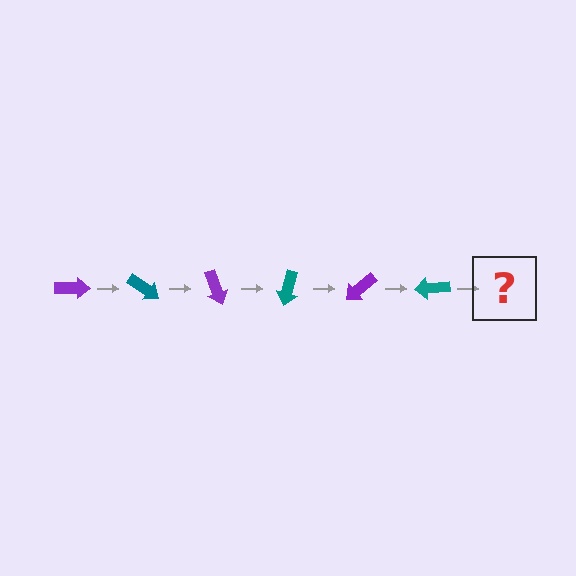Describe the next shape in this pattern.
It should be a purple arrow, rotated 210 degrees from the start.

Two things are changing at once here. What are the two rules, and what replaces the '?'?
The two rules are that it rotates 35 degrees each step and the color cycles through purple and teal. The '?' should be a purple arrow, rotated 210 degrees from the start.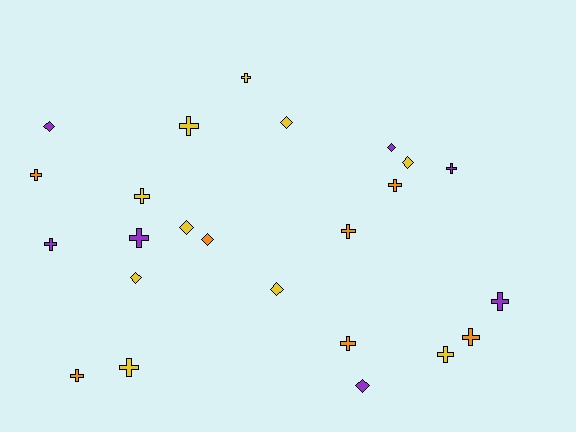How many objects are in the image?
There are 24 objects.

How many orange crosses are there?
There are 6 orange crosses.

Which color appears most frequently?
Yellow, with 10 objects.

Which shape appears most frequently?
Cross, with 15 objects.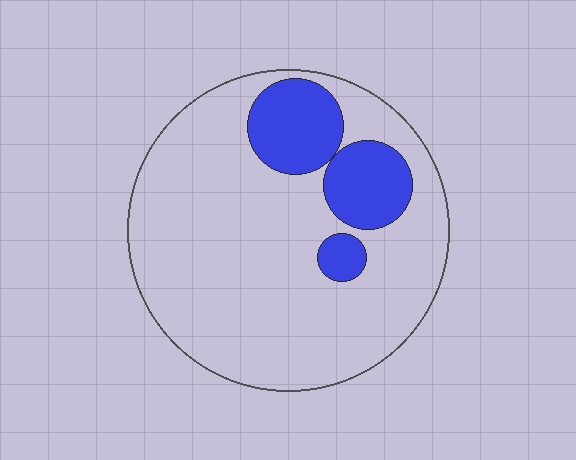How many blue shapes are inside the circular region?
3.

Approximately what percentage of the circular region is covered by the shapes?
Approximately 20%.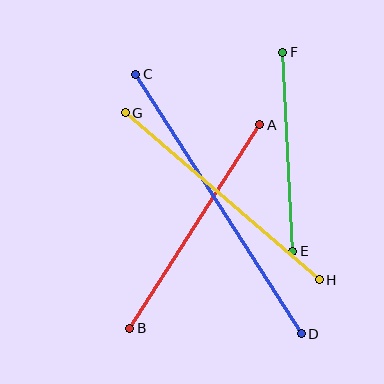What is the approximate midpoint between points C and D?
The midpoint is at approximately (218, 204) pixels.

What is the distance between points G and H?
The distance is approximately 256 pixels.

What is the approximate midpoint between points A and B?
The midpoint is at approximately (195, 226) pixels.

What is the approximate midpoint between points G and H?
The midpoint is at approximately (222, 196) pixels.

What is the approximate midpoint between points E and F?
The midpoint is at approximately (288, 152) pixels.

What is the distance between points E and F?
The distance is approximately 199 pixels.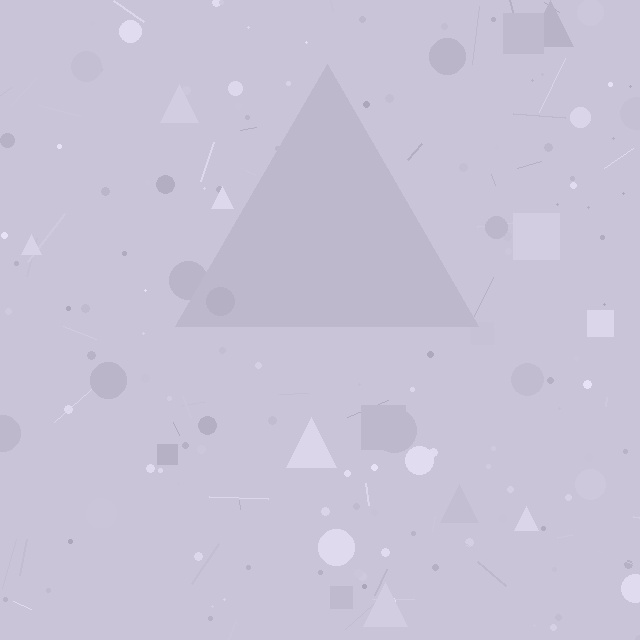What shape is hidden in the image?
A triangle is hidden in the image.